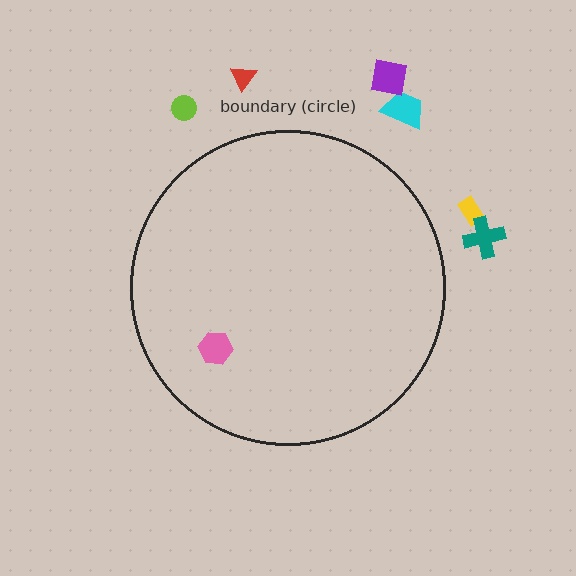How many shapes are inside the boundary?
1 inside, 6 outside.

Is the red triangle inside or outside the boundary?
Outside.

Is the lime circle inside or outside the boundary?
Outside.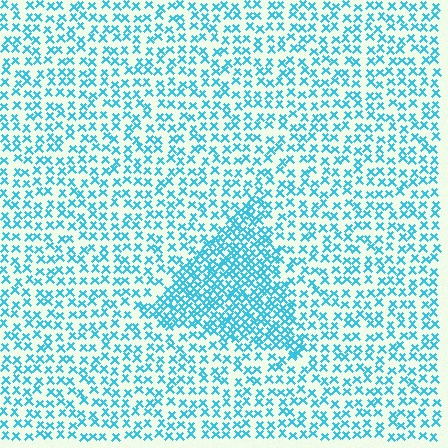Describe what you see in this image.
The image contains small cyan elements arranged at two different densities. A triangle-shaped region is visible where the elements are more densely packed than the surrounding area.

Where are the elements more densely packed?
The elements are more densely packed inside the triangle boundary.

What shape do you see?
I see a triangle.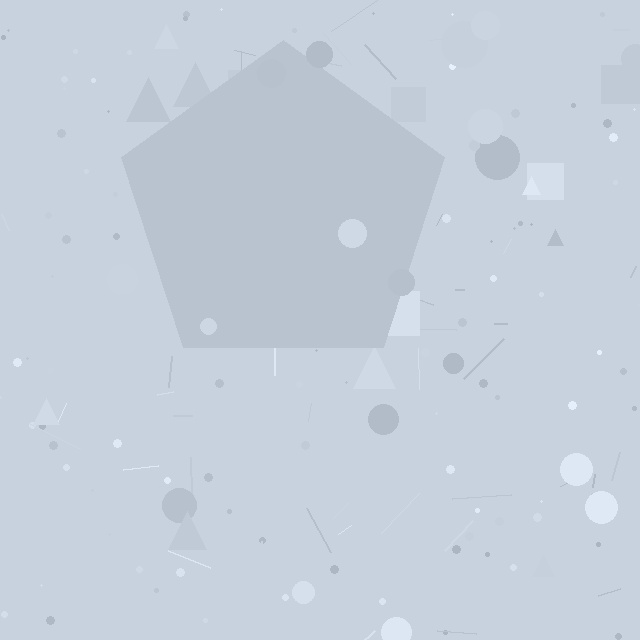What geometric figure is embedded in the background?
A pentagon is embedded in the background.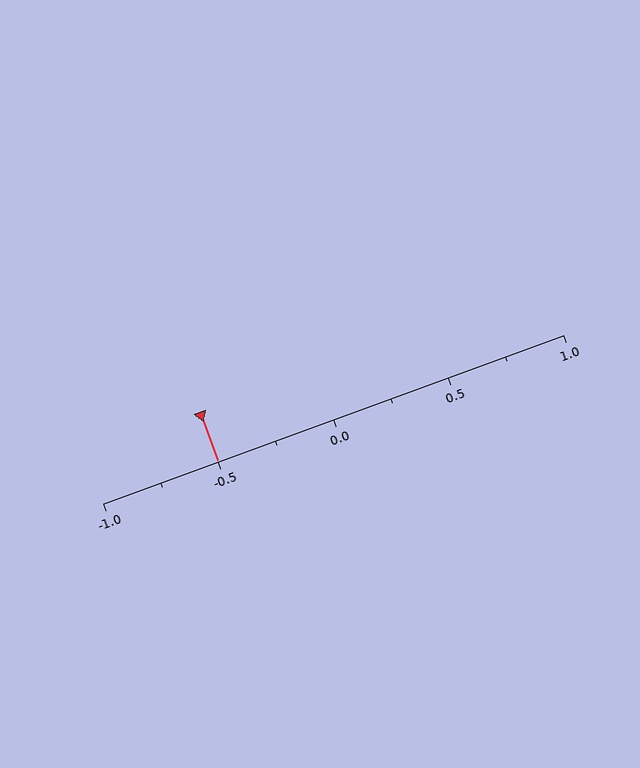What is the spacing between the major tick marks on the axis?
The major ticks are spaced 0.5 apart.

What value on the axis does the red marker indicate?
The marker indicates approximately -0.5.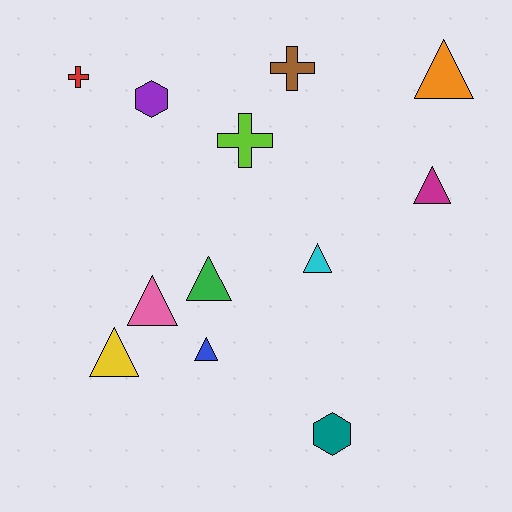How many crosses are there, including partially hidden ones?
There are 3 crosses.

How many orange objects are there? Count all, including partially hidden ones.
There is 1 orange object.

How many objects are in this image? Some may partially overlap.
There are 12 objects.